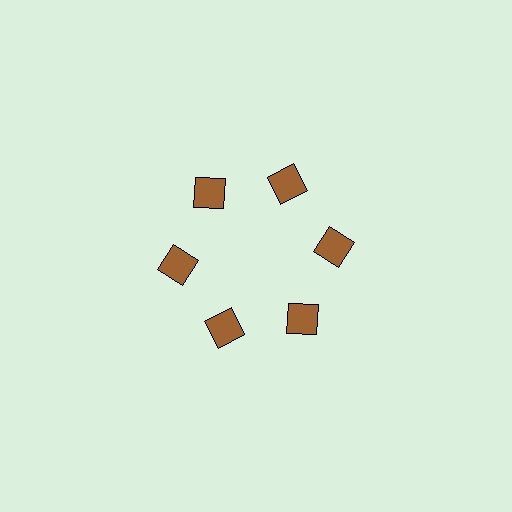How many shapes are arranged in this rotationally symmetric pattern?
There are 6 shapes, arranged in 6 groups of 1.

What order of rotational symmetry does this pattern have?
This pattern has 6-fold rotational symmetry.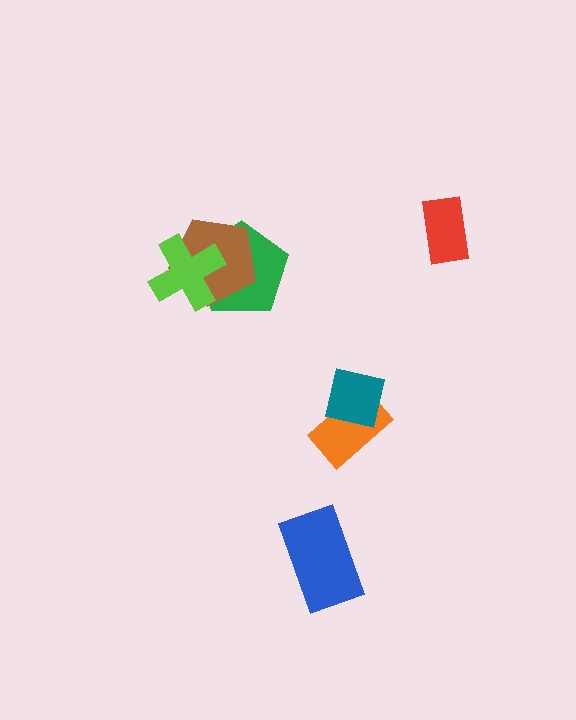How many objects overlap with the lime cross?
2 objects overlap with the lime cross.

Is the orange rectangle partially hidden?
Yes, it is partially covered by another shape.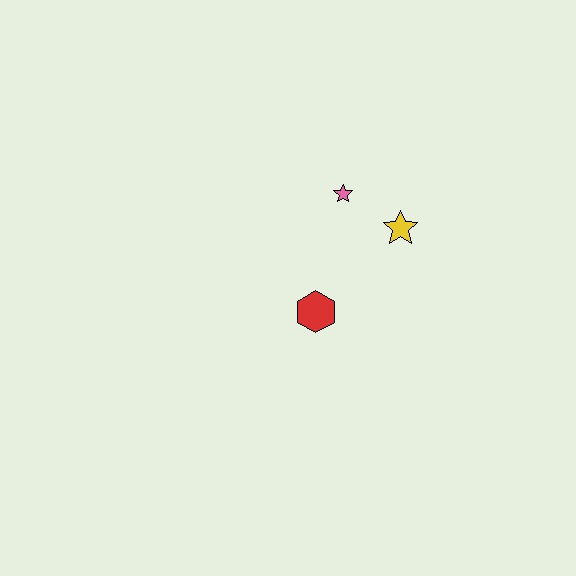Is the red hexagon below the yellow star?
Yes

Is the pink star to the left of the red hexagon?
No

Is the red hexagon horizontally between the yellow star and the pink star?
No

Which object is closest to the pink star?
The yellow star is closest to the pink star.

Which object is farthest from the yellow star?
The red hexagon is farthest from the yellow star.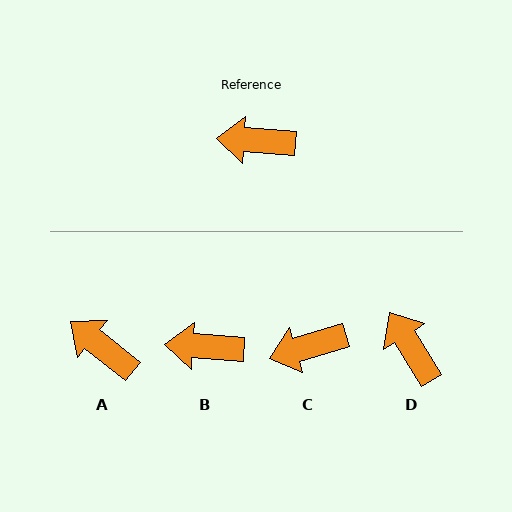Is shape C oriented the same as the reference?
No, it is off by about 20 degrees.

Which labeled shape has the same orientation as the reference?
B.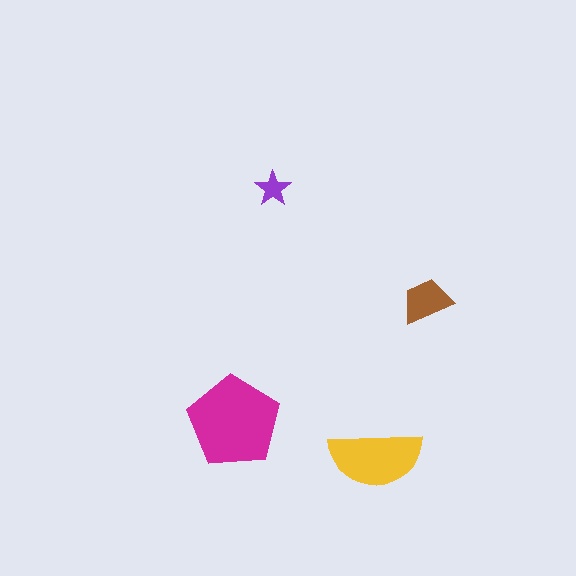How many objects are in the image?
There are 4 objects in the image.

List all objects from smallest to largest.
The purple star, the brown trapezoid, the yellow semicircle, the magenta pentagon.